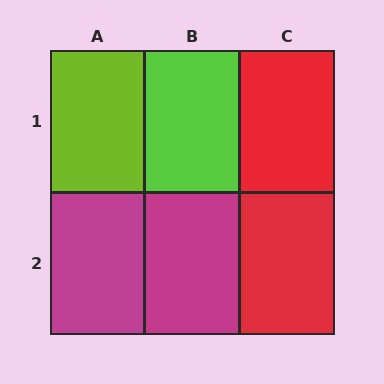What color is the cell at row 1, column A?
Lime.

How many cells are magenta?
2 cells are magenta.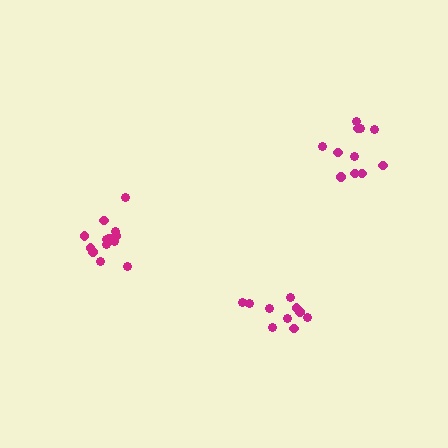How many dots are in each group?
Group 1: 13 dots, Group 2: 11 dots, Group 3: 11 dots (35 total).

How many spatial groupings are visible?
There are 3 spatial groupings.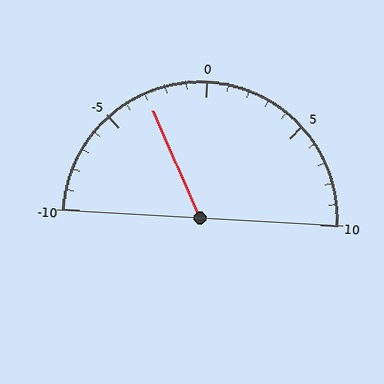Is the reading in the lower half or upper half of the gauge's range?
The reading is in the lower half of the range (-10 to 10).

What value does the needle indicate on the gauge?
The needle indicates approximately -3.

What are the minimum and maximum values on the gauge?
The gauge ranges from -10 to 10.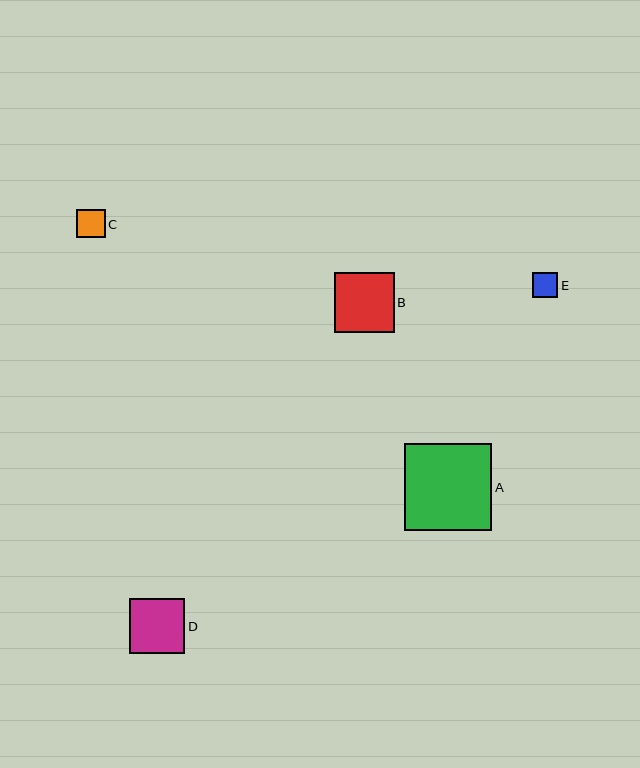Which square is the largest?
Square A is the largest with a size of approximately 87 pixels.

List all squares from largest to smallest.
From largest to smallest: A, B, D, C, E.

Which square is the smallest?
Square E is the smallest with a size of approximately 25 pixels.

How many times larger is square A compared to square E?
Square A is approximately 3.5 times the size of square E.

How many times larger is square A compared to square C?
Square A is approximately 3.0 times the size of square C.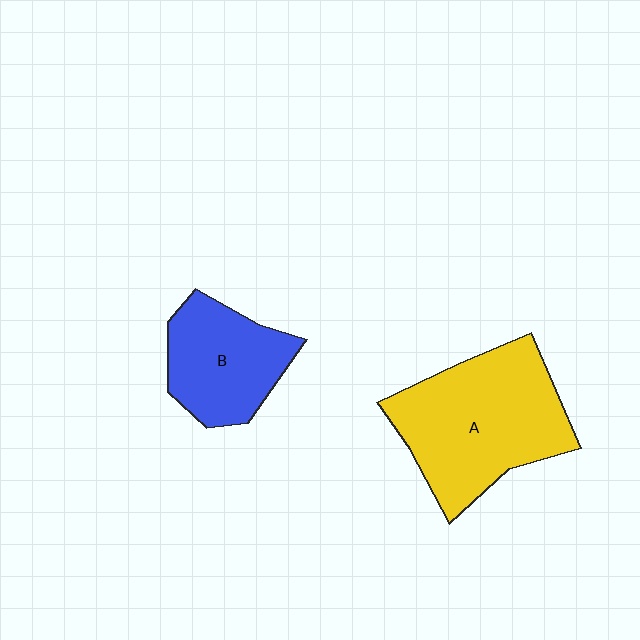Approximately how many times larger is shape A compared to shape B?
Approximately 1.6 times.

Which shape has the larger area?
Shape A (yellow).